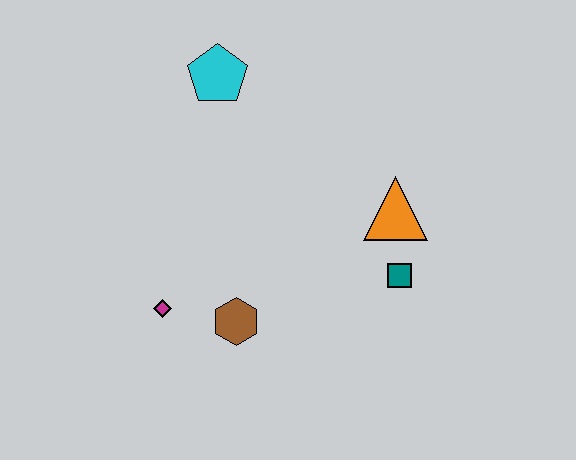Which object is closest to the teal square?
The orange triangle is closest to the teal square.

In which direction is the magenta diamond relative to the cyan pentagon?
The magenta diamond is below the cyan pentagon.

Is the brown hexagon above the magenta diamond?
No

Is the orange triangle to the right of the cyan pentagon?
Yes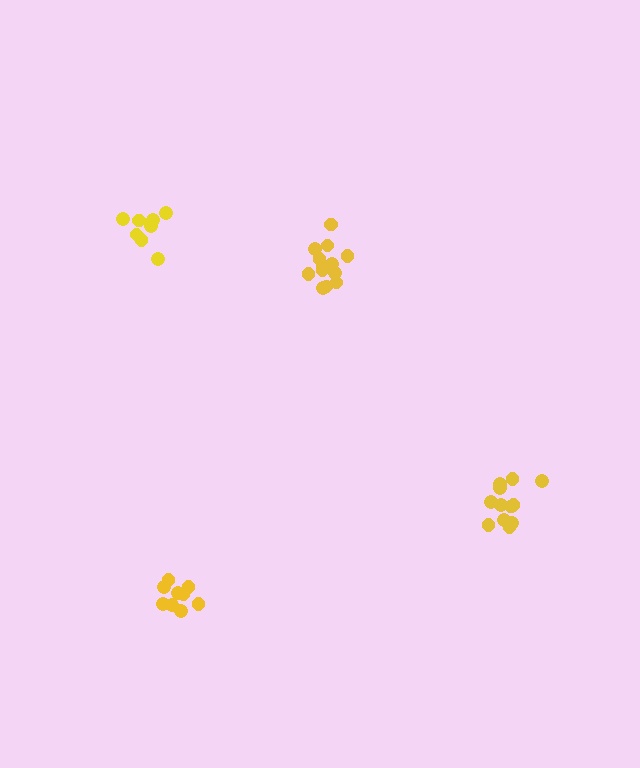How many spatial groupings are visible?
There are 4 spatial groupings.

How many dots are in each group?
Group 1: 12 dots, Group 2: 9 dots, Group 3: 14 dots, Group 4: 8 dots (43 total).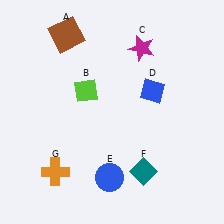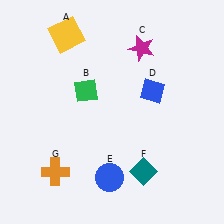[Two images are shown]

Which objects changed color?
A changed from brown to yellow. B changed from lime to green.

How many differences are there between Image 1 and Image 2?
There are 2 differences between the two images.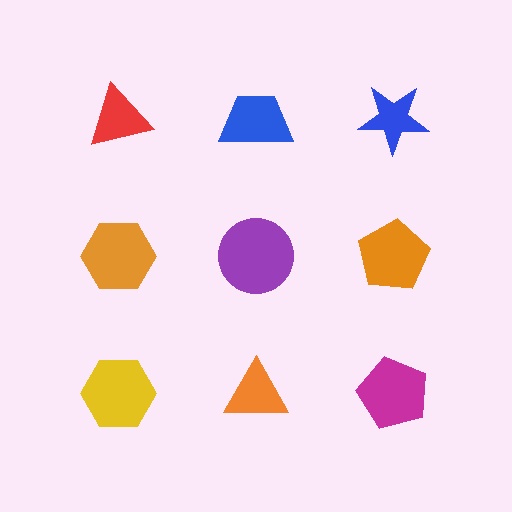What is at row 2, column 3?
An orange pentagon.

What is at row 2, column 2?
A purple circle.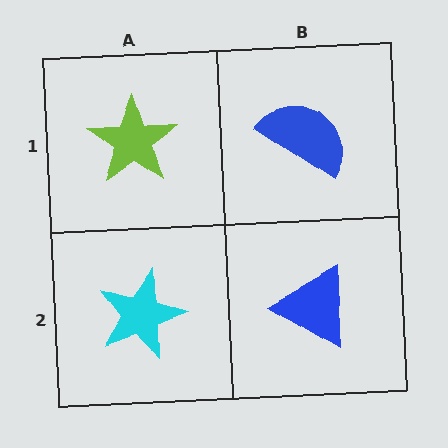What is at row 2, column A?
A cyan star.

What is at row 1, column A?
A lime star.